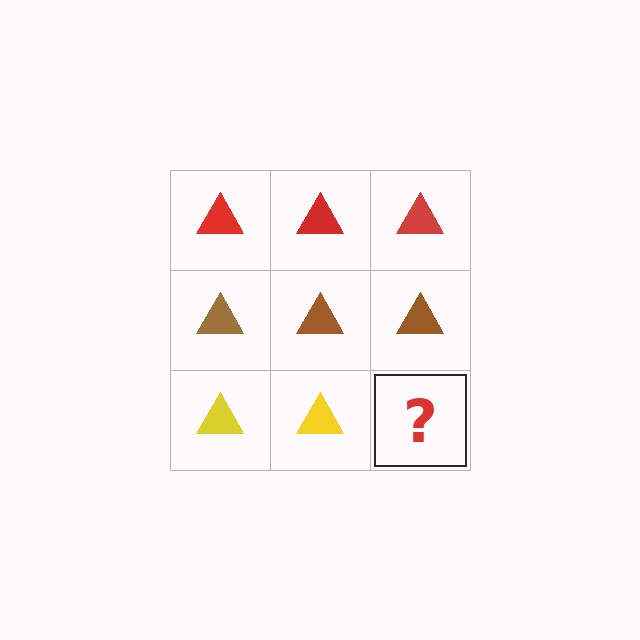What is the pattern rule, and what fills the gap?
The rule is that each row has a consistent color. The gap should be filled with a yellow triangle.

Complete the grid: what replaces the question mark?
The question mark should be replaced with a yellow triangle.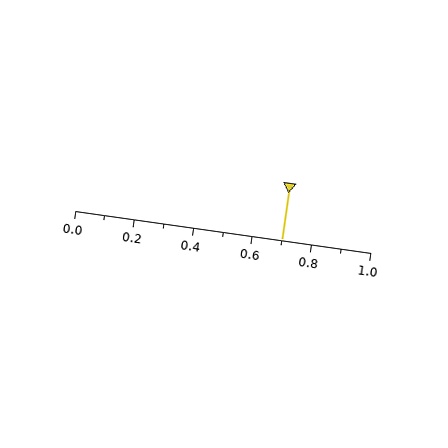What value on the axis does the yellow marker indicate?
The marker indicates approximately 0.7.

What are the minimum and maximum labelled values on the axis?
The axis runs from 0.0 to 1.0.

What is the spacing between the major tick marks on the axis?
The major ticks are spaced 0.2 apart.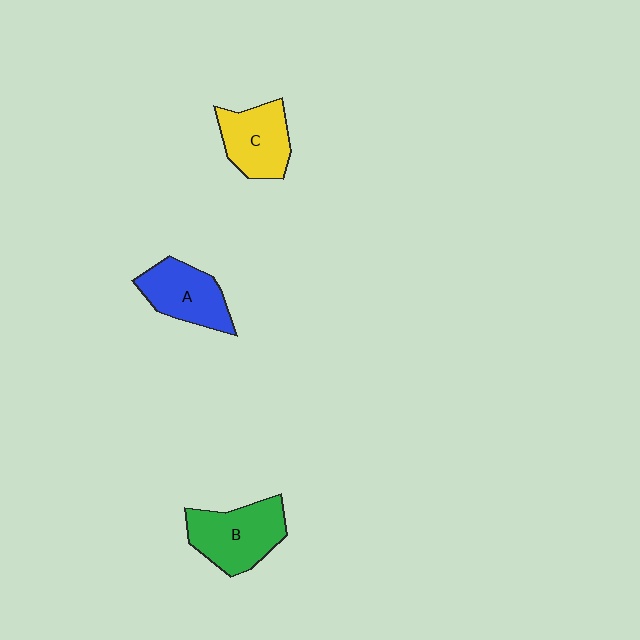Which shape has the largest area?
Shape B (green).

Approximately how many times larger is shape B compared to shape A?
Approximately 1.2 times.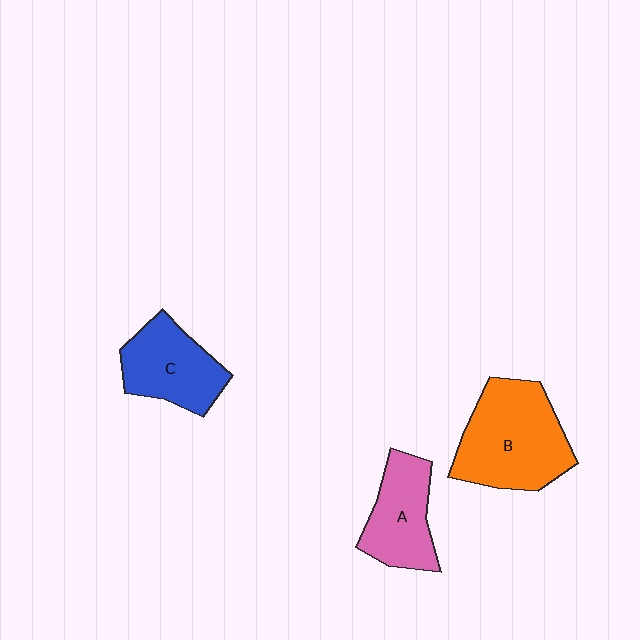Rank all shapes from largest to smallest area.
From largest to smallest: B (orange), C (blue), A (pink).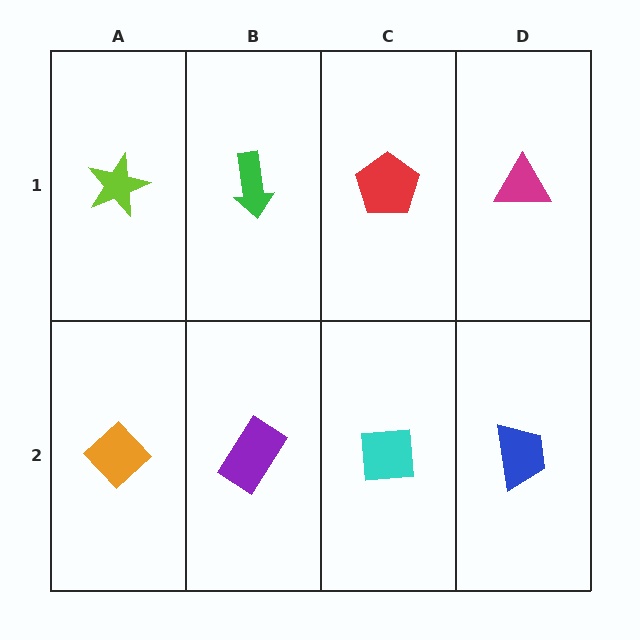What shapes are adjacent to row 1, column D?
A blue trapezoid (row 2, column D), a red pentagon (row 1, column C).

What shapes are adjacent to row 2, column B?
A green arrow (row 1, column B), an orange diamond (row 2, column A), a cyan square (row 2, column C).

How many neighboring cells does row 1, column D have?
2.